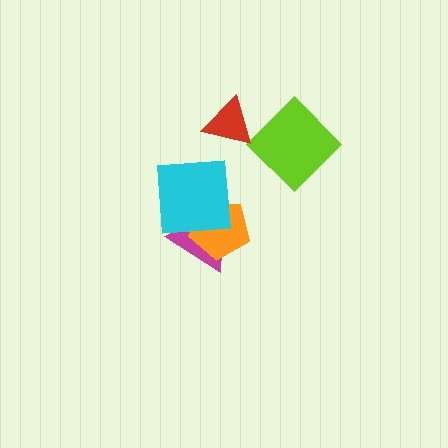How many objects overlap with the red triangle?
1 object overlaps with the red triangle.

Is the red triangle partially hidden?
No, no other shape covers it.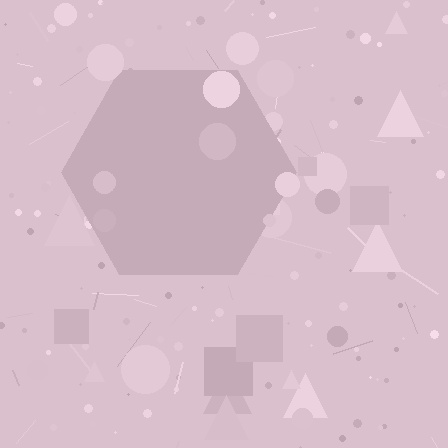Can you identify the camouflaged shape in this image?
The camouflaged shape is a hexagon.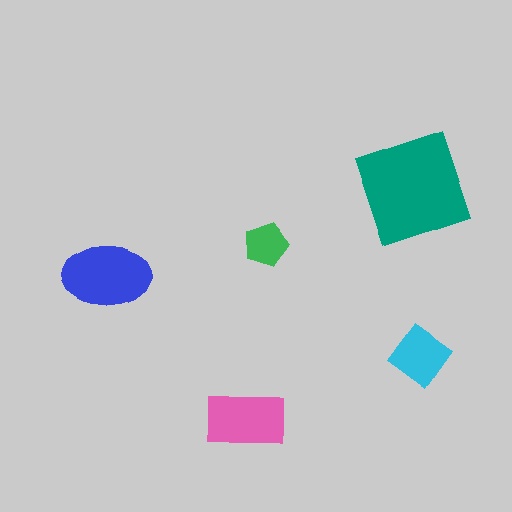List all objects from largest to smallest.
The teal square, the blue ellipse, the pink rectangle, the cyan diamond, the green pentagon.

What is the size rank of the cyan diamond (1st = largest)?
4th.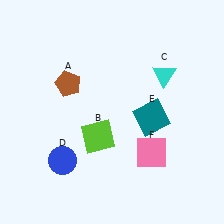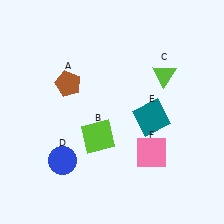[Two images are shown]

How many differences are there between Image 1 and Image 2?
There is 1 difference between the two images.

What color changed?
The triangle (C) changed from cyan in Image 1 to lime in Image 2.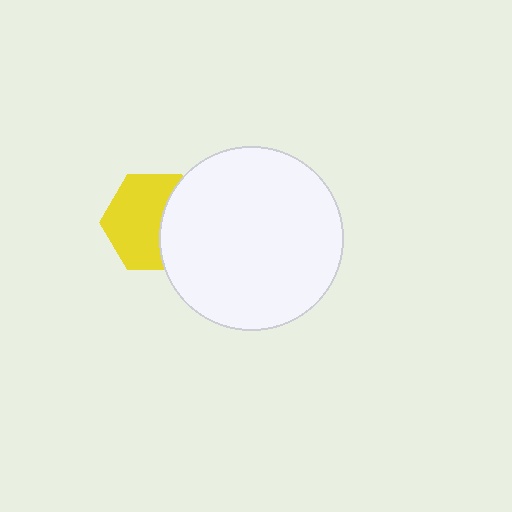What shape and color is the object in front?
The object in front is a white circle.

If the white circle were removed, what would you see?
You would see the complete yellow hexagon.